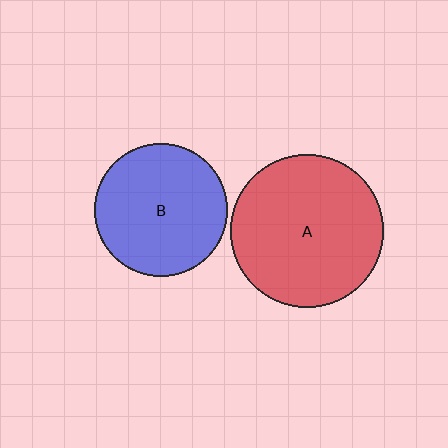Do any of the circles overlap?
No, none of the circles overlap.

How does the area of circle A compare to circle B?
Approximately 1.3 times.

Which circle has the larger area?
Circle A (red).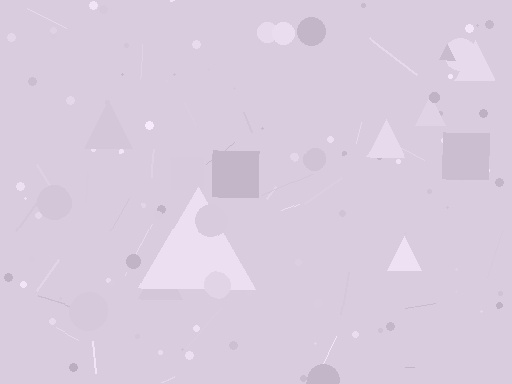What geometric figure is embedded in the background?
A triangle is embedded in the background.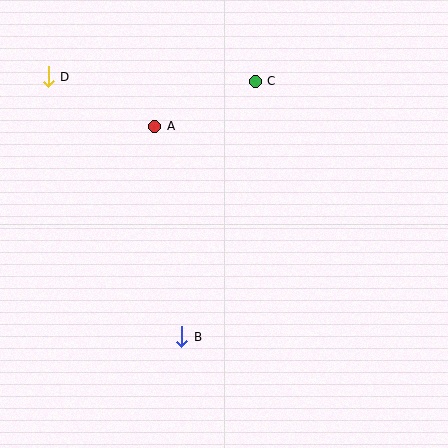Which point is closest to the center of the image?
Point A at (155, 126) is closest to the center.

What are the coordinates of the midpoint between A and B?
The midpoint between A and B is at (168, 232).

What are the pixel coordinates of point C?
Point C is at (255, 81).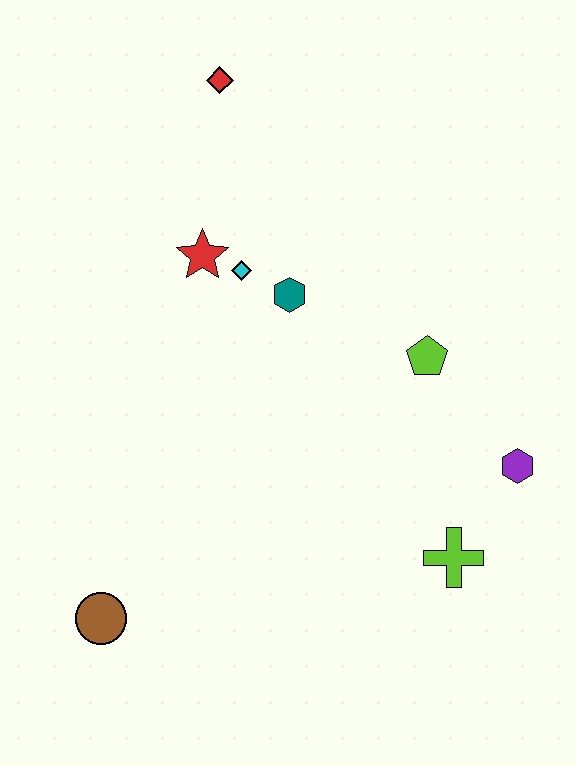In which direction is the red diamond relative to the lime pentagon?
The red diamond is above the lime pentagon.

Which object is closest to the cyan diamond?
The red star is closest to the cyan diamond.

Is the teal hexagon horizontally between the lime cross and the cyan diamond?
Yes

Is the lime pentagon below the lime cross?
No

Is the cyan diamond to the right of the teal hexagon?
No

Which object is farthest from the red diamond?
The brown circle is farthest from the red diamond.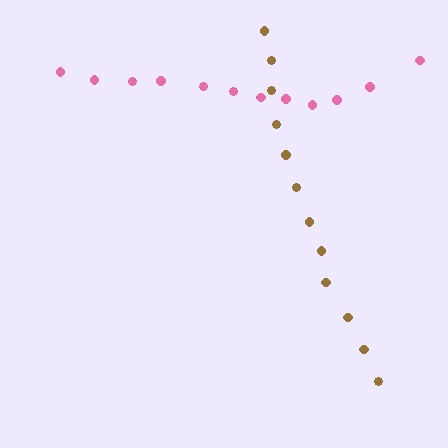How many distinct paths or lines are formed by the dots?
There are 2 distinct paths.